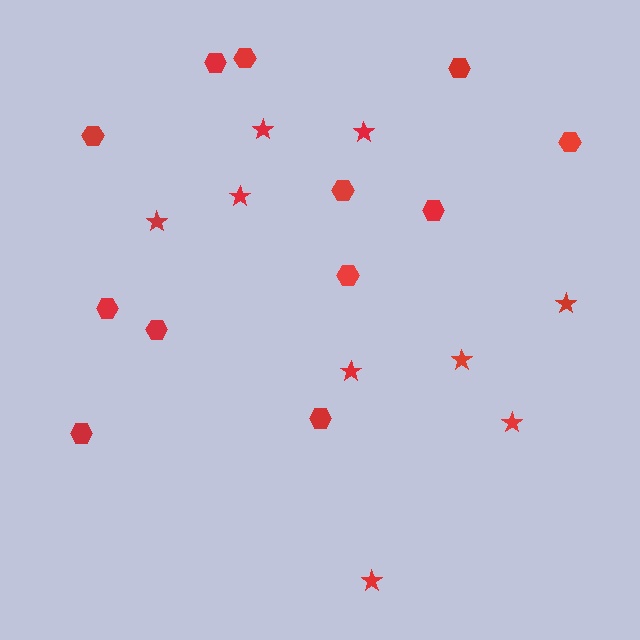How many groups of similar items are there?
There are 2 groups: one group of hexagons (12) and one group of stars (9).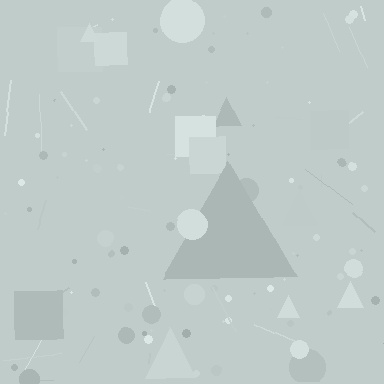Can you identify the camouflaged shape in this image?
The camouflaged shape is a triangle.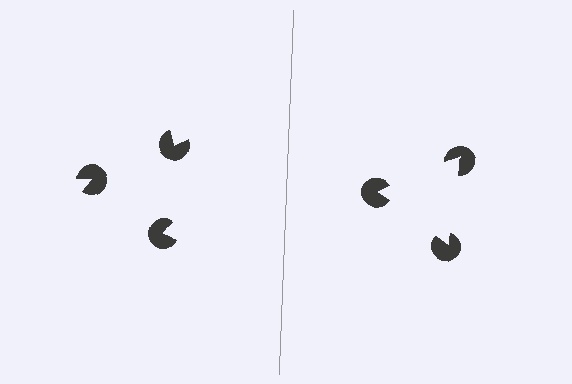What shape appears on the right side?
An illusory triangle.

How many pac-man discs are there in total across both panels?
6 — 3 on each side.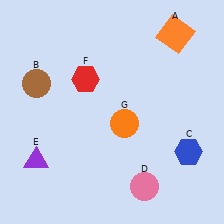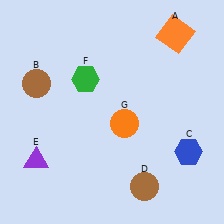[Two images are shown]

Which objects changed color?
D changed from pink to brown. F changed from red to green.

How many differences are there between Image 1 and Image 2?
There are 2 differences between the two images.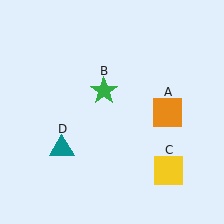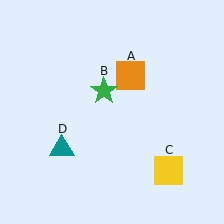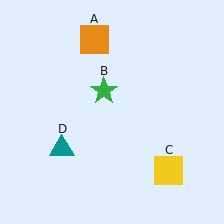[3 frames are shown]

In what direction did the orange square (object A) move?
The orange square (object A) moved up and to the left.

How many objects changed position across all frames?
1 object changed position: orange square (object A).